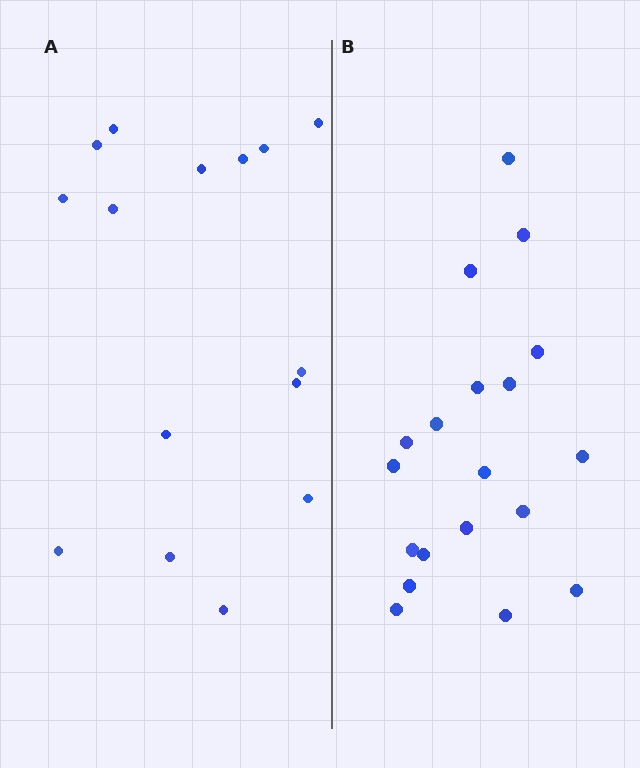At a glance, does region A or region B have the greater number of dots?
Region B (the right region) has more dots.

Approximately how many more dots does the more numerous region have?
Region B has about 4 more dots than region A.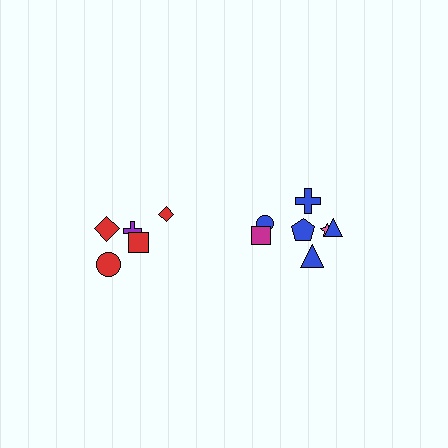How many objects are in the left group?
There are 5 objects.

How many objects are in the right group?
There are 7 objects.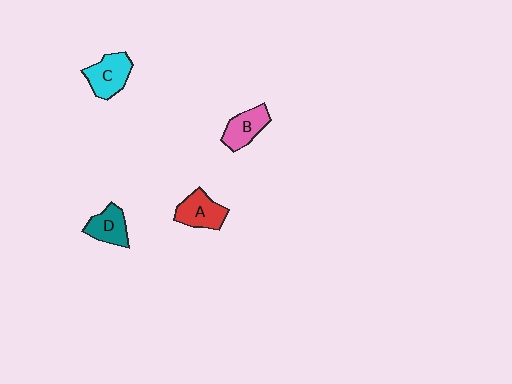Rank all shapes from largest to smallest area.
From largest to smallest: C (cyan), A (red), B (pink), D (teal).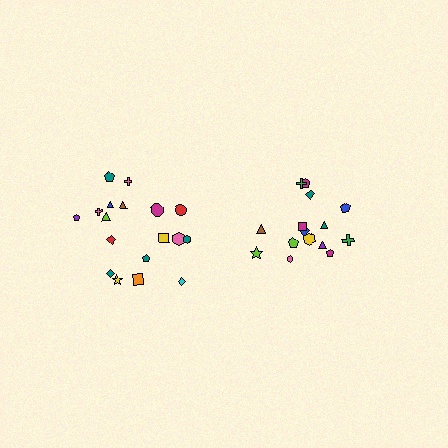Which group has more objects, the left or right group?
The left group.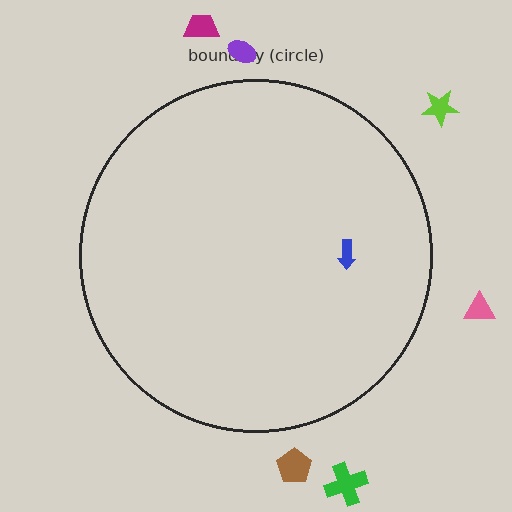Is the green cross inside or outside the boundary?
Outside.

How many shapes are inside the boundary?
1 inside, 6 outside.